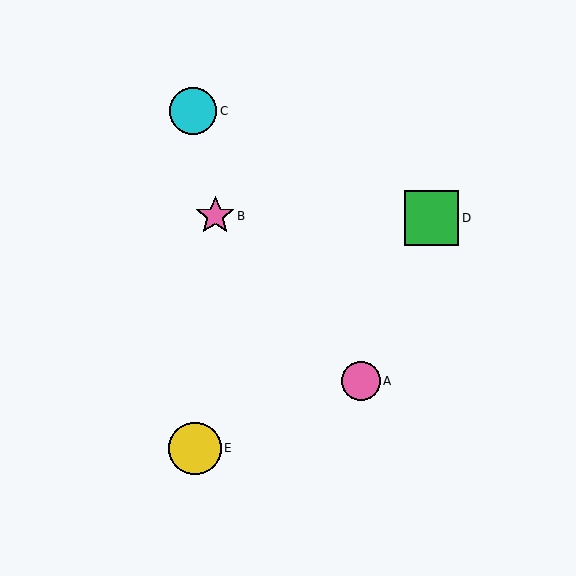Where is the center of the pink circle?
The center of the pink circle is at (361, 381).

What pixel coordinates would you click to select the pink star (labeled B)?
Click at (215, 216) to select the pink star B.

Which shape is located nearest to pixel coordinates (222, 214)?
The pink star (labeled B) at (215, 216) is nearest to that location.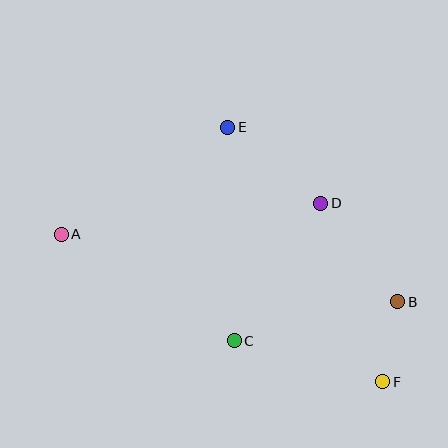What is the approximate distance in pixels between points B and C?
The distance between B and C is approximately 168 pixels.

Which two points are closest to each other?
Points B and F are closest to each other.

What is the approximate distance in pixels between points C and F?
The distance between C and F is approximately 154 pixels.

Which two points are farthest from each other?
Points A and F are farthest from each other.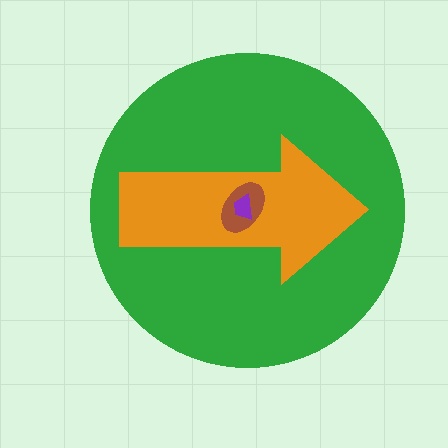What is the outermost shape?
The green circle.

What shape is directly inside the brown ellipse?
The purple trapezoid.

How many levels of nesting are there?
4.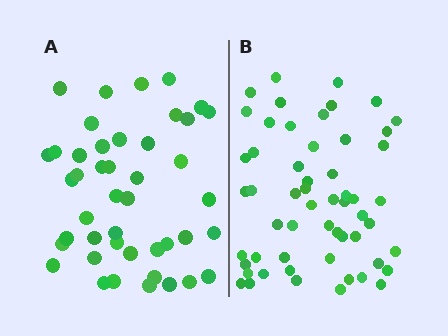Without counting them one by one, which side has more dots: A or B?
Region B (the right region) has more dots.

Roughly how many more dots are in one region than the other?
Region B has roughly 12 or so more dots than region A.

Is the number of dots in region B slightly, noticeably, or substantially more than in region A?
Region B has noticeably more, but not dramatically so. The ratio is roughly 1.3 to 1.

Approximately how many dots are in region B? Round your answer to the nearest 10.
About 60 dots. (The exact count is 56, which rounds to 60.)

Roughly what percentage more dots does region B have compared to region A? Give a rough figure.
About 25% more.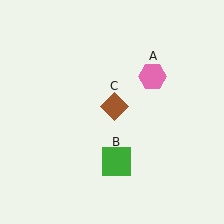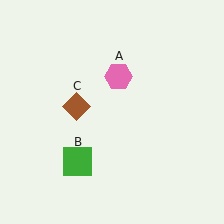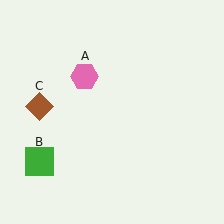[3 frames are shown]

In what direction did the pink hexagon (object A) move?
The pink hexagon (object A) moved left.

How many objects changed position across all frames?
3 objects changed position: pink hexagon (object A), green square (object B), brown diamond (object C).